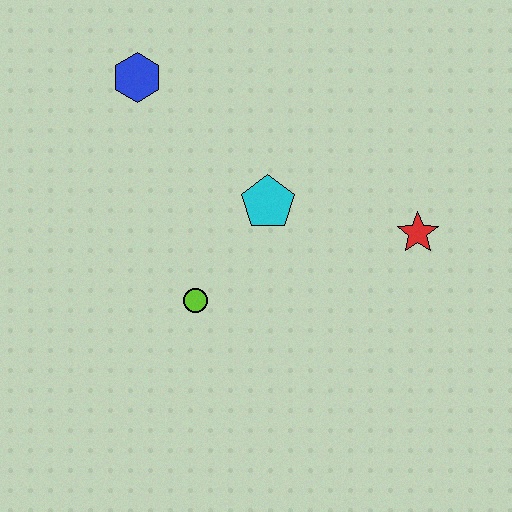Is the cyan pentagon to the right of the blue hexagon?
Yes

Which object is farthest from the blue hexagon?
The red star is farthest from the blue hexagon.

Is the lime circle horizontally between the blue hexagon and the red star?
Yes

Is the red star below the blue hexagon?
Yes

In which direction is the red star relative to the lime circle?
The red star is to the right of the lime circle.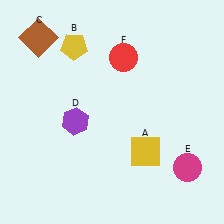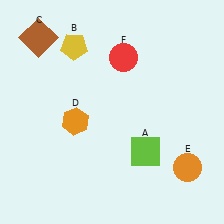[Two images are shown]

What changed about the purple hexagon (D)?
In Image 1, D is purple. In Image 2, it changed to orange.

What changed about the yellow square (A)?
In Image 1, A is yellow. In Image 2, it changed to lime.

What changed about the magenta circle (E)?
In Image 1, E is magenta. In Image 2, it changed to orange.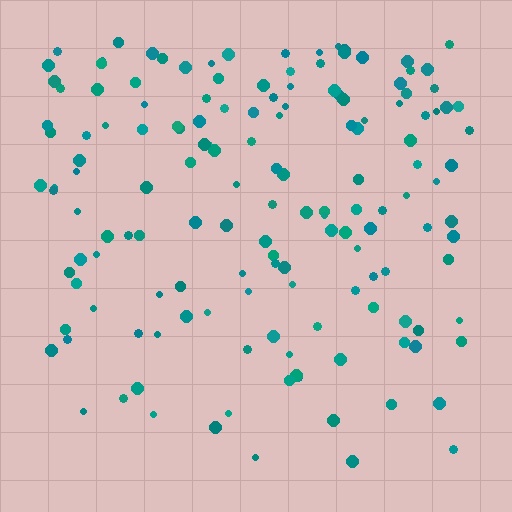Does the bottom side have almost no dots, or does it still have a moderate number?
Still a moderate number, just noticeably fewer than the top.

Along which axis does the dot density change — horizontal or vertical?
Vertical.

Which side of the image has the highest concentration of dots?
The top.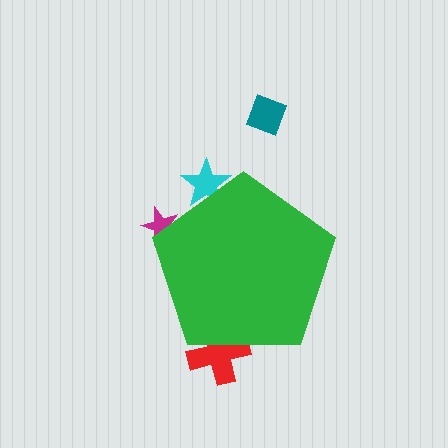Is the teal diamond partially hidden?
No, the teal diamond is fully visible.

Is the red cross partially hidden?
Yes, the red cross is partially hidden behind the green pentagon.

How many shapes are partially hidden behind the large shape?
3 shapes are partially hidden.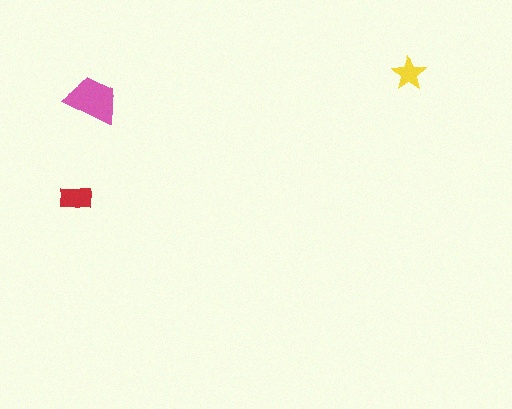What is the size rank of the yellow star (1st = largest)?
3rd.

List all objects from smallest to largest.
The yellow star, the red rectangle, the pink trapezoid.